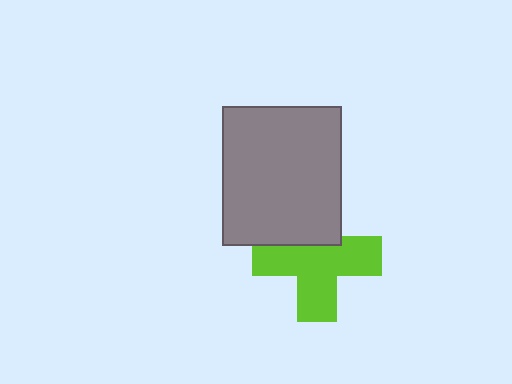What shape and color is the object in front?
The object in front is a gray rectangle.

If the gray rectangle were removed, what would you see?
You would see the complete lime cross.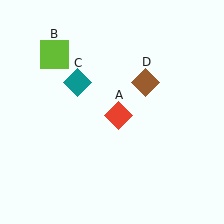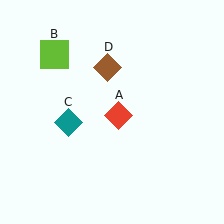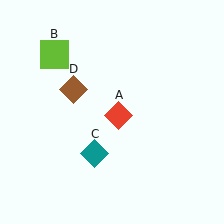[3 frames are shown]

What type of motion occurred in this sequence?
The teal diamond (object C), brown diamond (object D) rotated counterclockwise around the center of the scene.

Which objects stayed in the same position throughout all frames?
Red diamond (object A) and lime square (object B) remained stationary.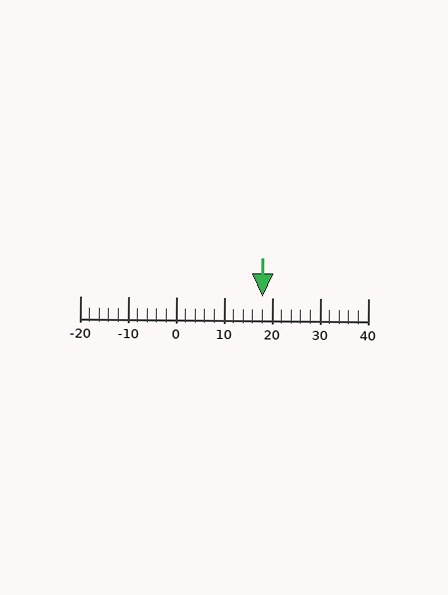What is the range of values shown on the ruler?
The ruler shows values from -20 to 40.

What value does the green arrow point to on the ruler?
The green arrow points to approximately 18.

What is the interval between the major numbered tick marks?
The major tick marks are spaced 10 units apart.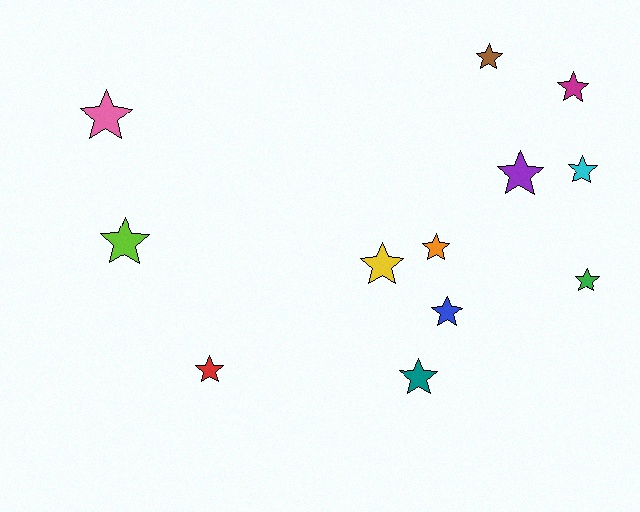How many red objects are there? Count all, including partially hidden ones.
There is 1 red object.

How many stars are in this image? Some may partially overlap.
There are 12 stars.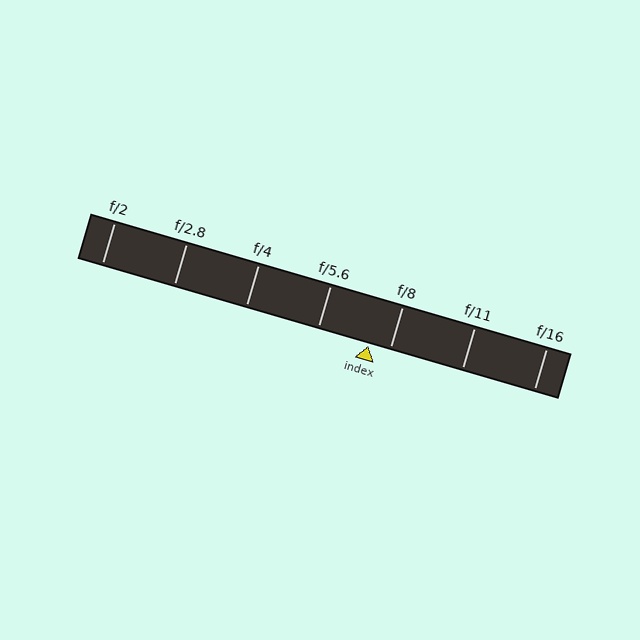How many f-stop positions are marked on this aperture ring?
There are 7 f-stop positions marked.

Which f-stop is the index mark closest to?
The index mark is closest to f/8.